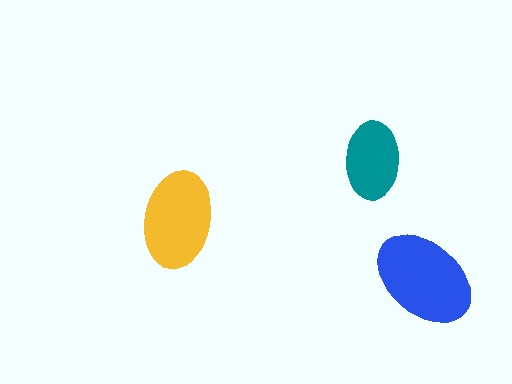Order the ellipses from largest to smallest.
the blue one, the yellow one, the teal one.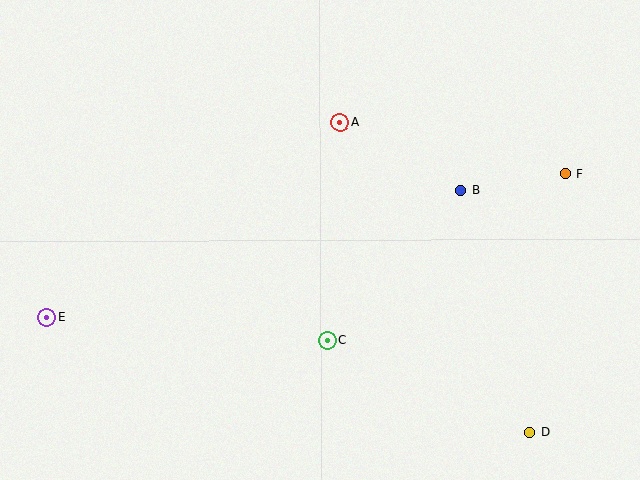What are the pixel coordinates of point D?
Point D is at (530, 432).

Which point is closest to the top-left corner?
Point E is closest to the top-left corner.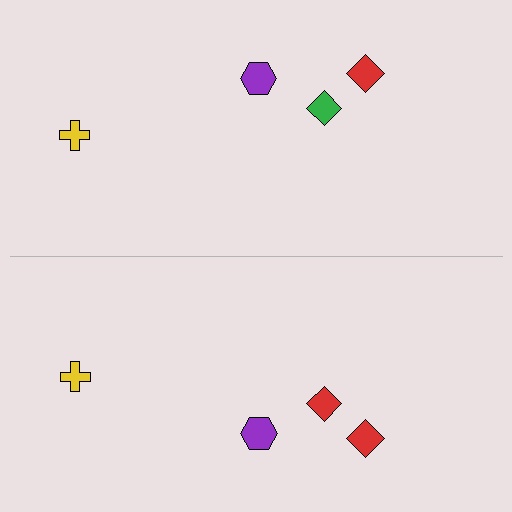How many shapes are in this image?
There are 8 shapes in this image.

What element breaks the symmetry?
The red diamond on the bottom side breaks the symmetry — its mirror counterpart is green.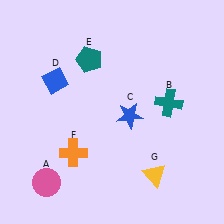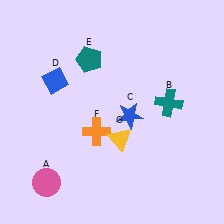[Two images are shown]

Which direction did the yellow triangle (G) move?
The yellow triangle (G) moved up.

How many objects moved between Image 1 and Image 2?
2 objects moved between the two images.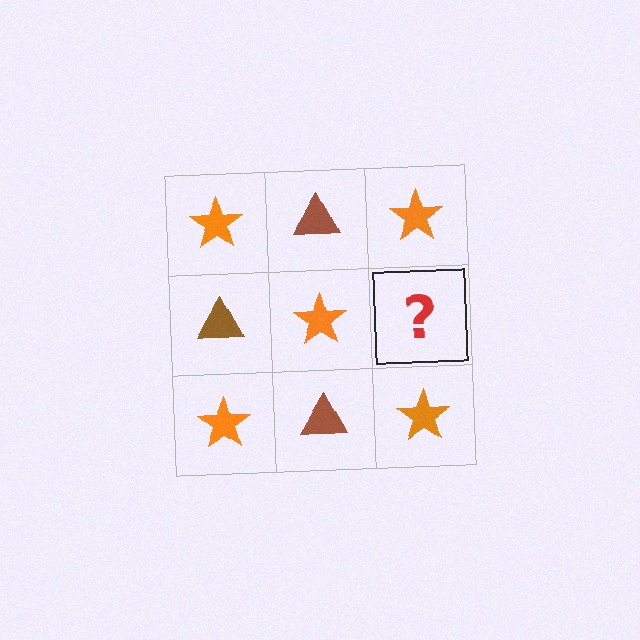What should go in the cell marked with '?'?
The missing cell should contain a brown triangle.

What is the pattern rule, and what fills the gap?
The rule is that it alternates orange star and brown triangle in a checkerboard pattern. The gap should be filled with a brown triangle.